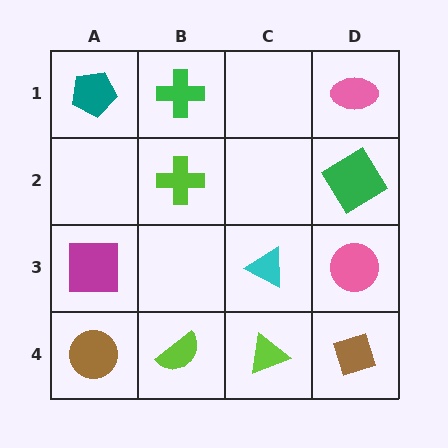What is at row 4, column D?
A brown diamond.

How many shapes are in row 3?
3 shapes.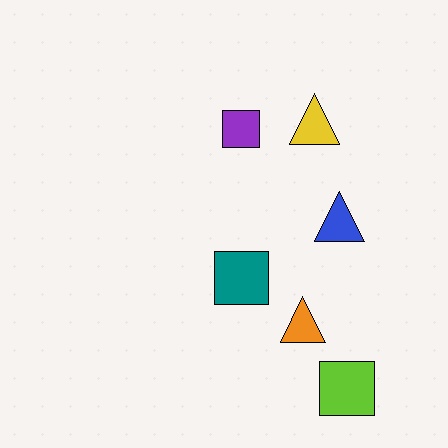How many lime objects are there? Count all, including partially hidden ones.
There is 1 lime object.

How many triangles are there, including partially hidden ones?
There are 3 triangles.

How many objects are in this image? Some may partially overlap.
There are 6 objects.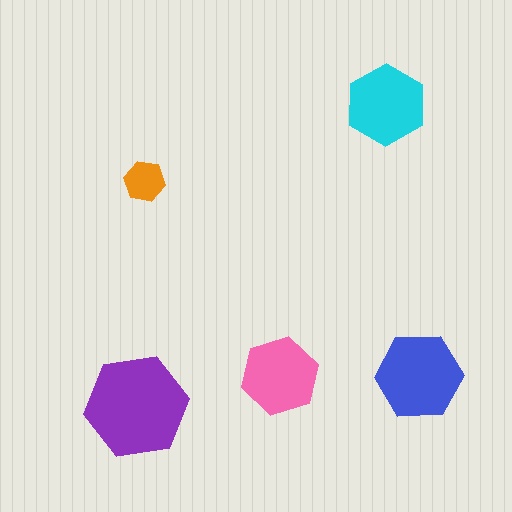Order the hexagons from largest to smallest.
the purple one, the blue one, the cyan one, the pink one, the orange one.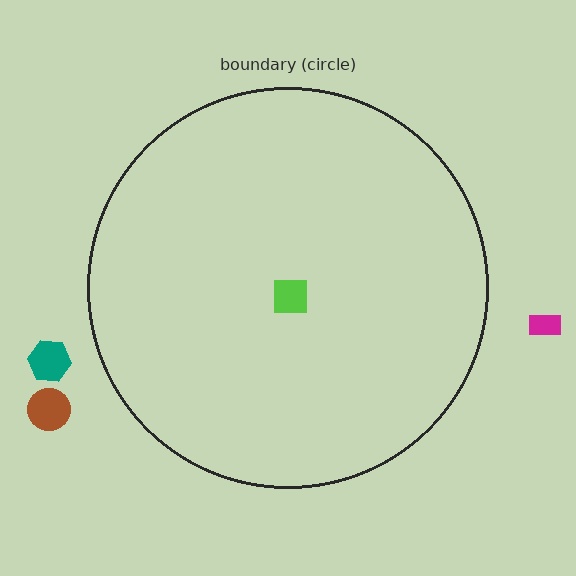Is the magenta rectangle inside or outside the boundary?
Outside.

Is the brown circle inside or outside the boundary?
Outside.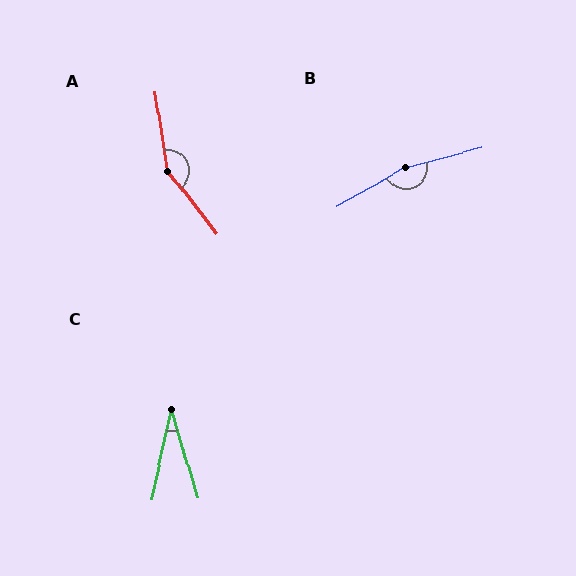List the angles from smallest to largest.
C (28°), A (151°), B (166°).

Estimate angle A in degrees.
Approximately 151 degrees.